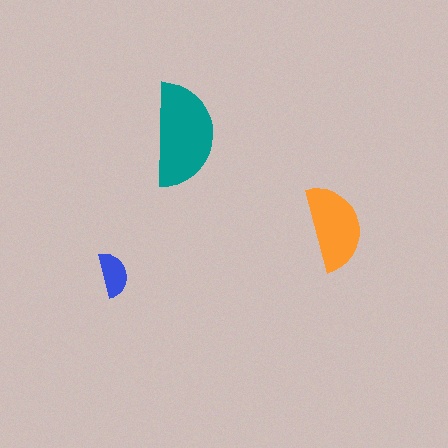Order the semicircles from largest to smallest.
the teal one, the orange one, the blue one.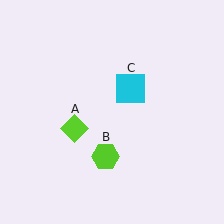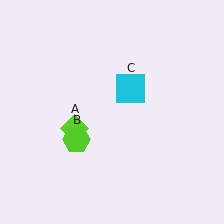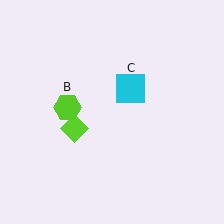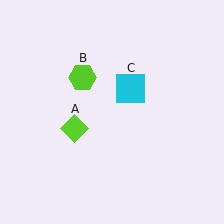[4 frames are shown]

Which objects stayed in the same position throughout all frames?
Lime diamond (object A) and cyan square (object C) remained stationary.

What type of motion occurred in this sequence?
The lime hexagon (object B) rotated clockwise around the center of the scene.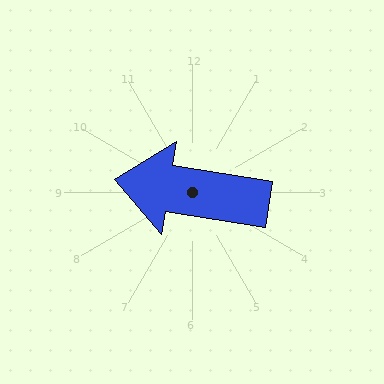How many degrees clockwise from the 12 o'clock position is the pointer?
Approximately 279 degrees.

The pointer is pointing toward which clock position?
Roughly 9 o'clock.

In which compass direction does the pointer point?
West.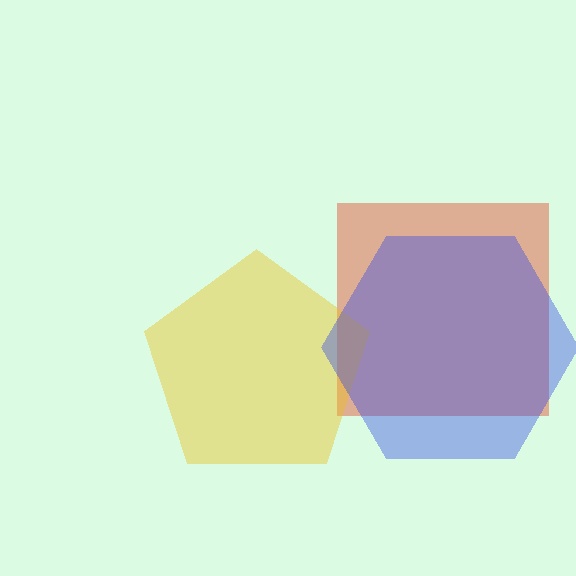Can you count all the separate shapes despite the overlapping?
Yes, there are 3 separate shapes.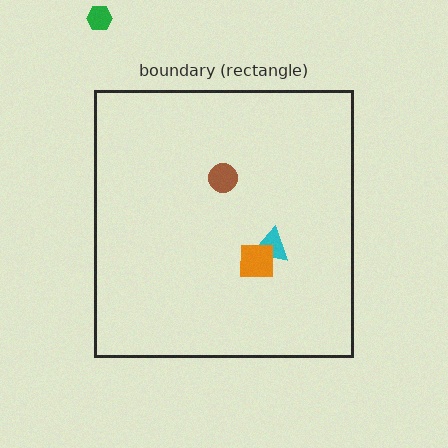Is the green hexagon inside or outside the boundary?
Outside.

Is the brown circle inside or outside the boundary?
Inside.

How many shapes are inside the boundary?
3 inside, 1 outside.